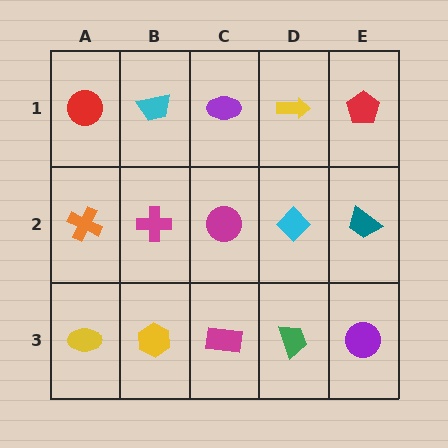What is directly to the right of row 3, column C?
A green trapezoid.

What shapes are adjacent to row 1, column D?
A cyan diamond (row 2, column D), a purple ellipse (row 1, column C), a red pentagon (row 1, column E).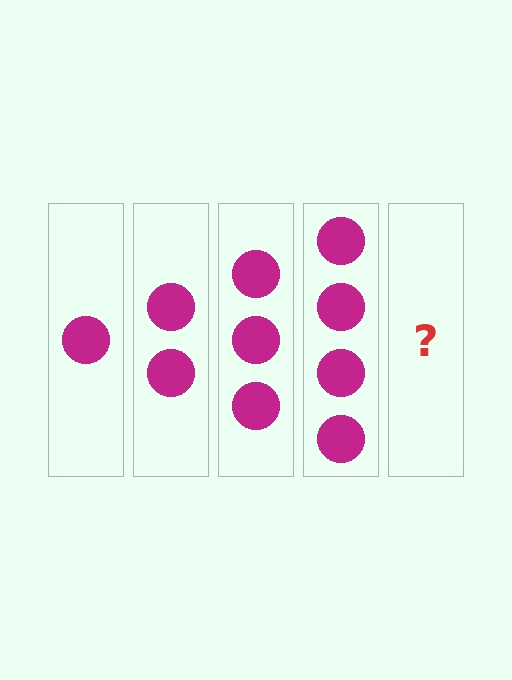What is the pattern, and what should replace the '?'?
The pattern is that each step adds one more circle. The '?' should be 5 circles.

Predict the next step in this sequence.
The next step is 5 circles.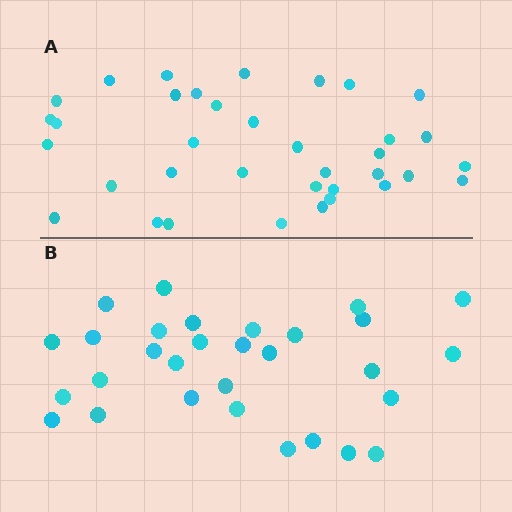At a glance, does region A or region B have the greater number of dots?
Region A (the top region) has more dots.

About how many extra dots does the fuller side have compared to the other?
Region A has about 6 more dots than region B.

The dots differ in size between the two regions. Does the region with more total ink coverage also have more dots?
No. Region B has more total ink coverage because its dots are larger, but region A actually contains more individual dots. Total area can be misleading — the number of items is what matters here.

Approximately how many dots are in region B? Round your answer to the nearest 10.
About 30 dots.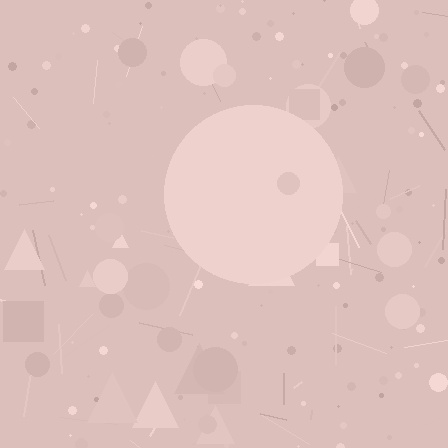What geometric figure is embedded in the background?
A circle is embedded in the background.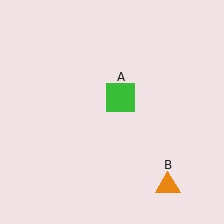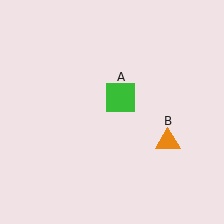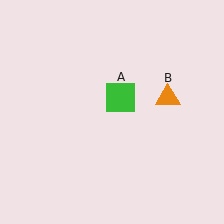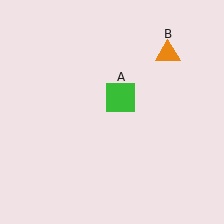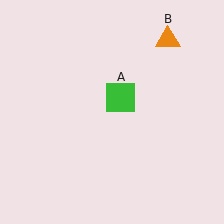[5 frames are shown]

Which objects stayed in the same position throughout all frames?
Green square (object A) remained stationary.